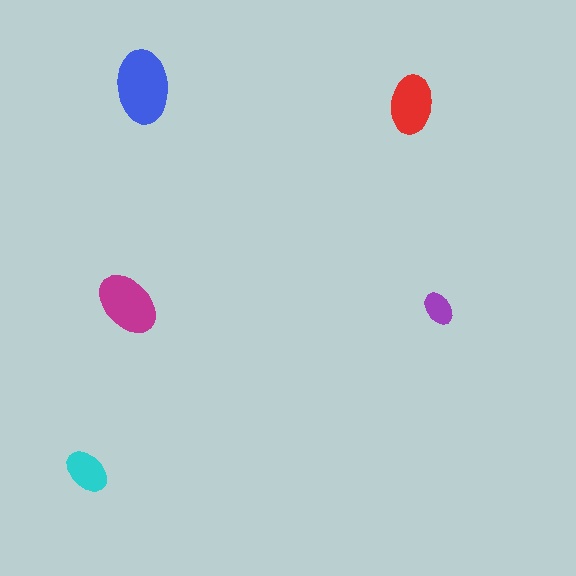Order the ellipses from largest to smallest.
the blue one, the magenta one, the red one, the cyan one, the purple one.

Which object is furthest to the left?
The cyan ellipse is leftmost.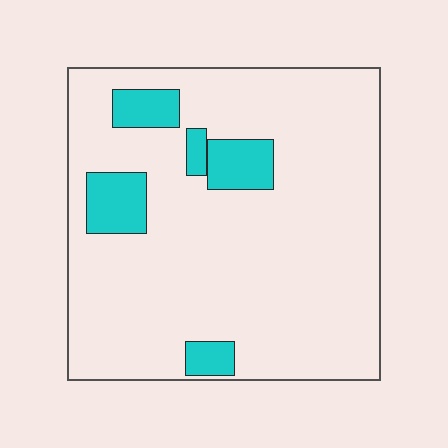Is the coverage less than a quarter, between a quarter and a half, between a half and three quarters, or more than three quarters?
Less than a quarter.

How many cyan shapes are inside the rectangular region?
5.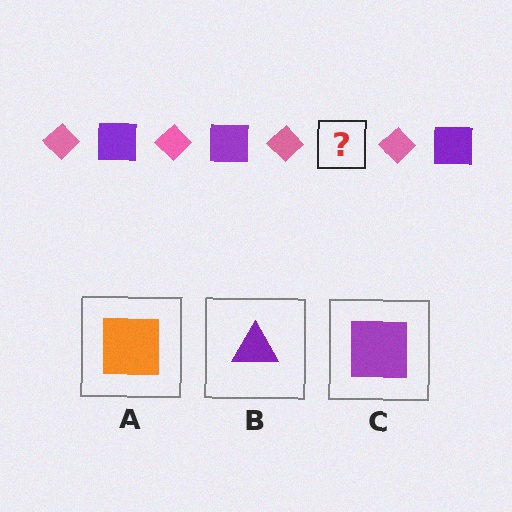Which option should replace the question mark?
Option C.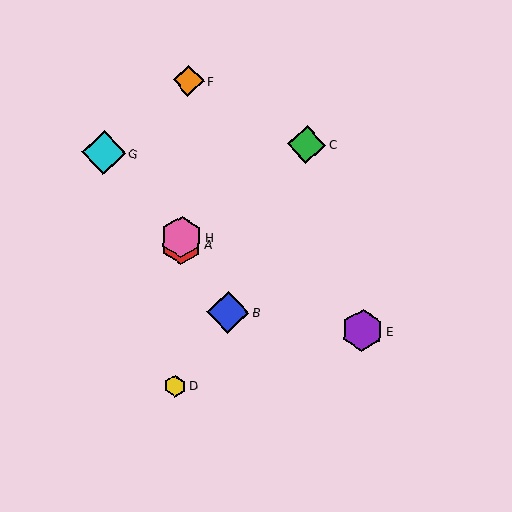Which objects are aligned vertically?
Objects A, D, F, H are aligned vertically.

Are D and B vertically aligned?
No, D is at x≈175 and B is at x≈228.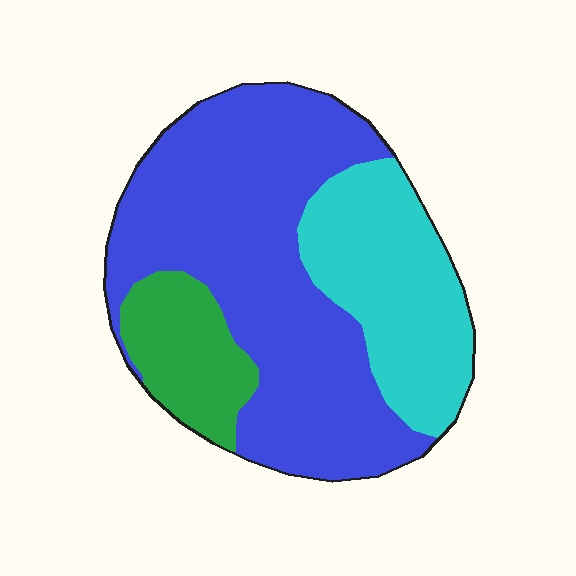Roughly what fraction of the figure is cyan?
Cyan covers around 25% of the figure.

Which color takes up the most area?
Blue, at roughly 60%.